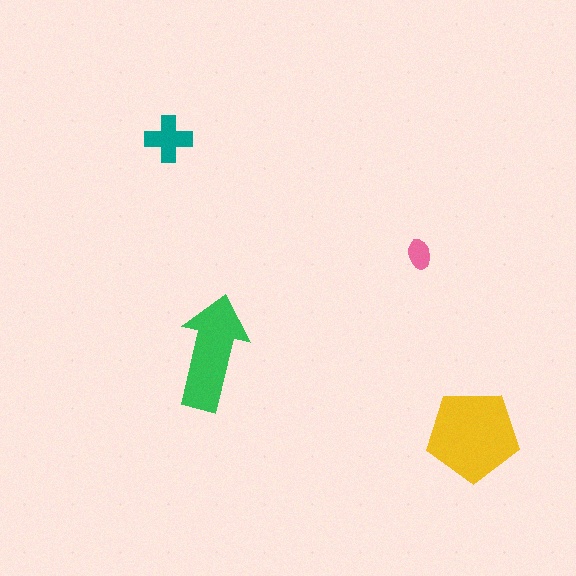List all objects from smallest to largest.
The pink ellipse, the teal cross, the green arrow, the yellow pentagon.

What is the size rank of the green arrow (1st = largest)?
2nd.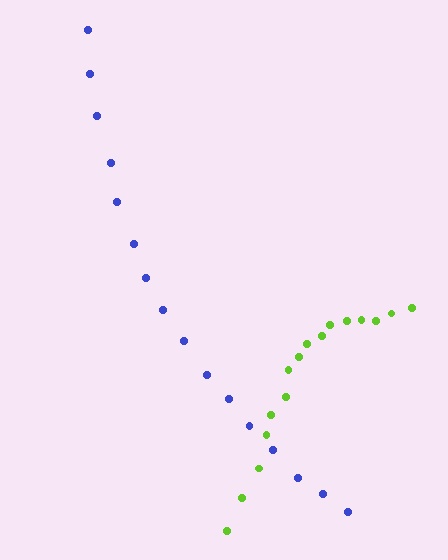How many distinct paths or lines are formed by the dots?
There are 2 distinct paths.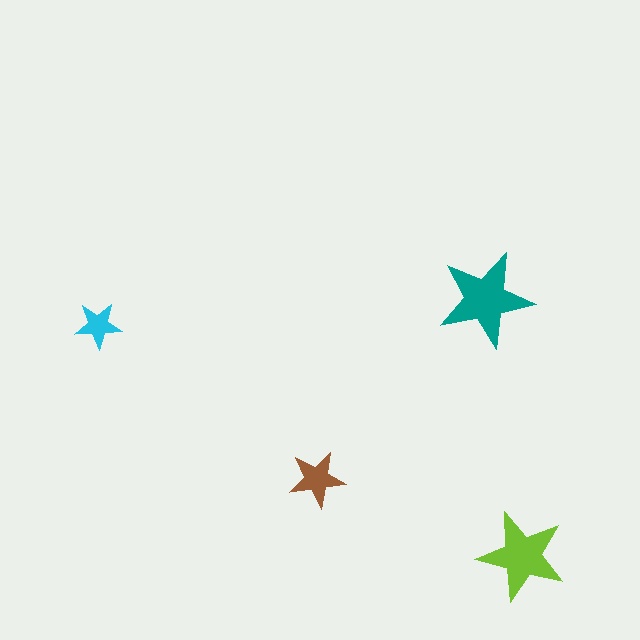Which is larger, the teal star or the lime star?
The teal one.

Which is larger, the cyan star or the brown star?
The brown one.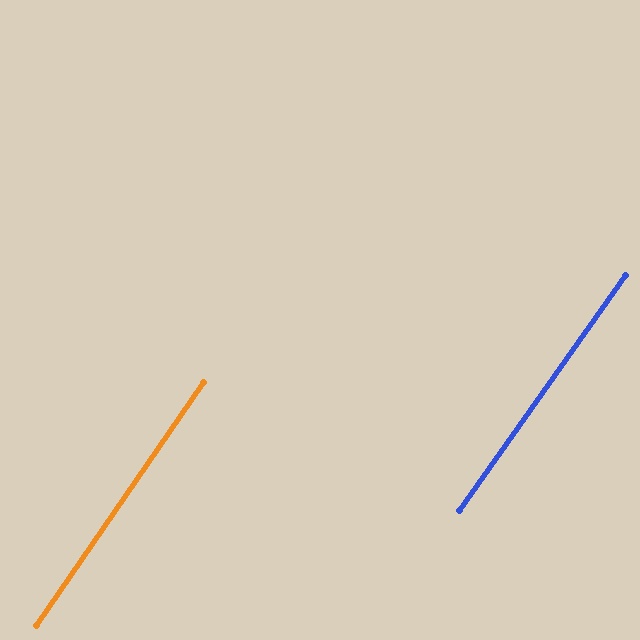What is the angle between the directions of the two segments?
Approximately 1 degree.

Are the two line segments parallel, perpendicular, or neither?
Parallel — their directions differ by only 0.6°.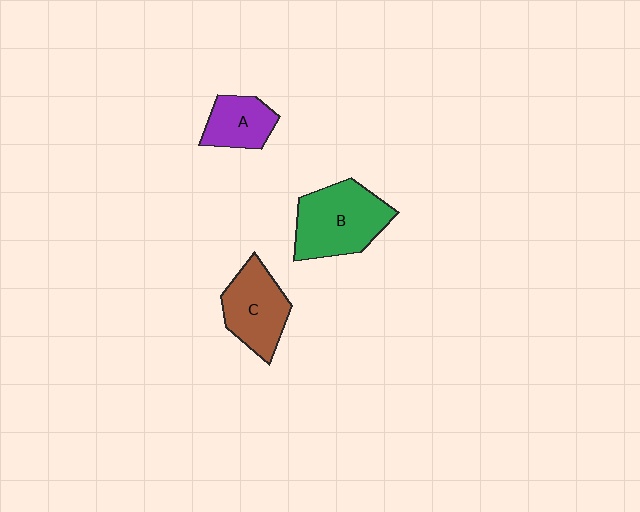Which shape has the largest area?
Shape B (green).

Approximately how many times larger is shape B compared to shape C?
Approximately 1.3 times.